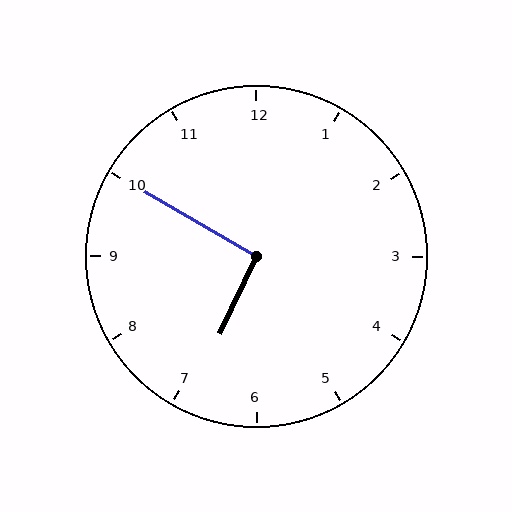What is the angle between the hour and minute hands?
Approximately 95 degrees.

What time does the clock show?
6:50.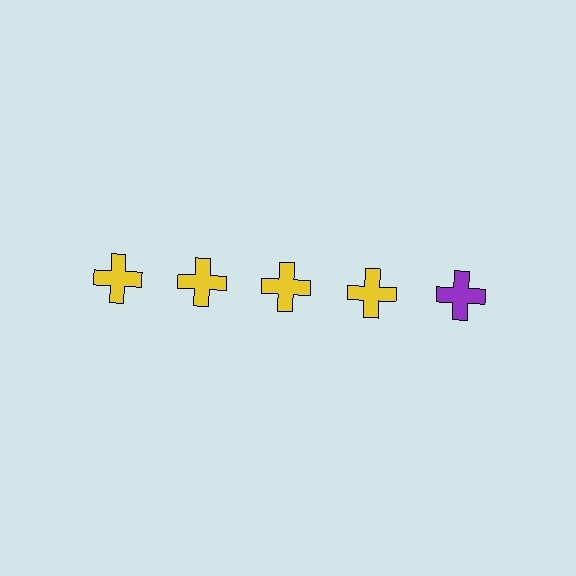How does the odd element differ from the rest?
It has a different color: purple instead of yellow.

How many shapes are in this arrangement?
There are 5 shapes arranged in a grid pattern.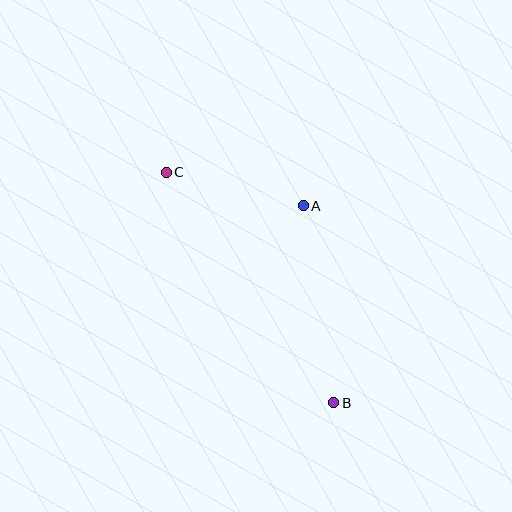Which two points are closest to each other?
Points A and C are closest to each other.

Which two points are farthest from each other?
Points B and C are farthest from each other.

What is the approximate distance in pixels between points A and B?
The distance between A and B is approximately 199 pixels.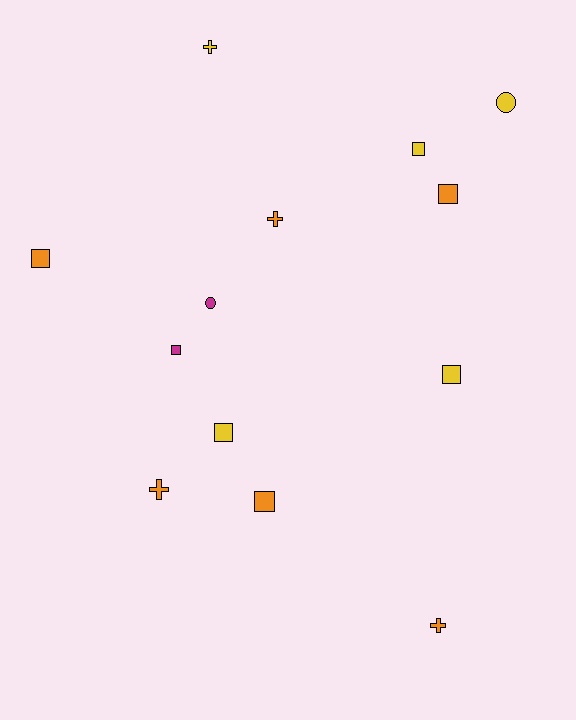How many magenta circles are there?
There is 1 magenta circle.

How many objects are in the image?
There are 13 objects.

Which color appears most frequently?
Orange, with 6 objects.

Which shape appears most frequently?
Square, with 7 objects.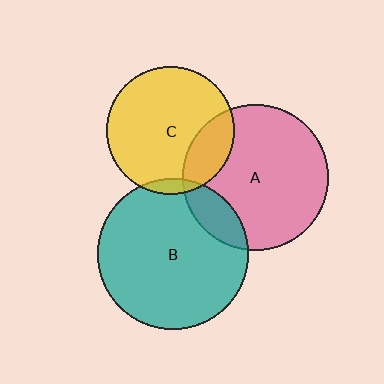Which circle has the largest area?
Circle B (teal).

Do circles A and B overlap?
Yes.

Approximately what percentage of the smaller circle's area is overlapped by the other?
Approximately 15%.